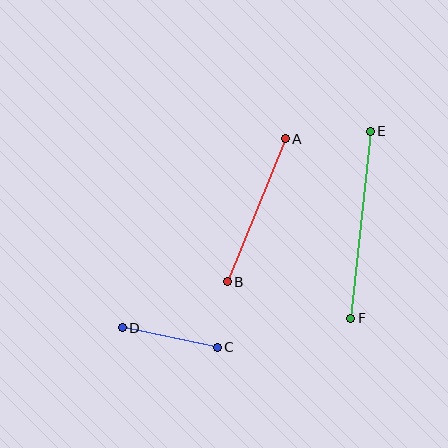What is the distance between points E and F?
The distance is approximately 188 pixels.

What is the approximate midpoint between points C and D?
The midpoint is at approximately (170, 338) pixels.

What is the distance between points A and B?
The distance is approximately 154 pixels.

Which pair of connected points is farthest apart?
Points E and F are farthest apart.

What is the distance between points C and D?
The distance is approximately 97 pixels.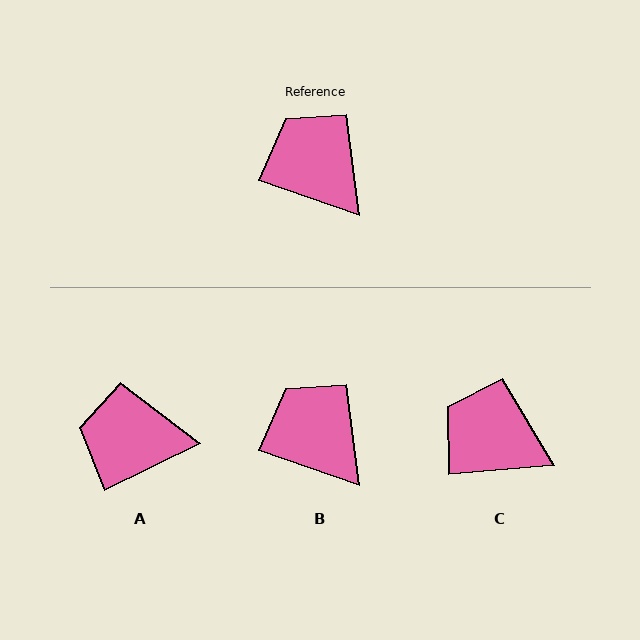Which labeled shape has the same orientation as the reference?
B.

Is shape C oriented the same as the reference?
No, it is off by about 24 degrees.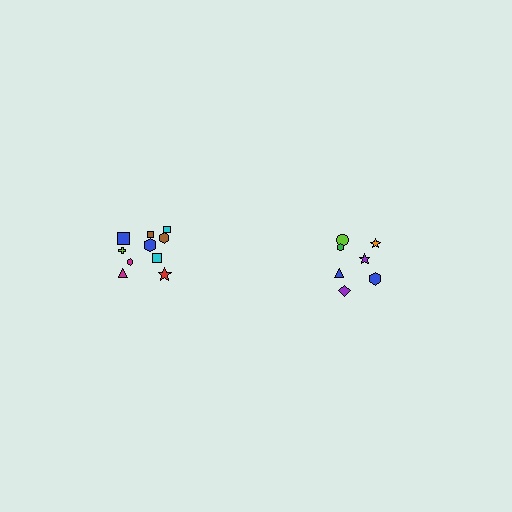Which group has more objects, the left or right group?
The left group.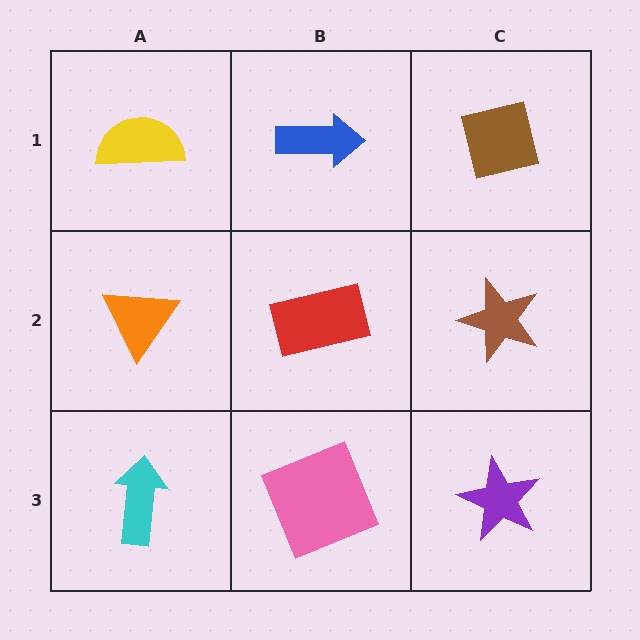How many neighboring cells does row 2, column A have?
3.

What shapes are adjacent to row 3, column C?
A brown star (row 2, column C), a pink square (row 3, column B).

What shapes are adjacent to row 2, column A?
A yellow semicircle (row 1, column A), a cyan arrow (row 3, column A), a red rectangle (row 2, column B).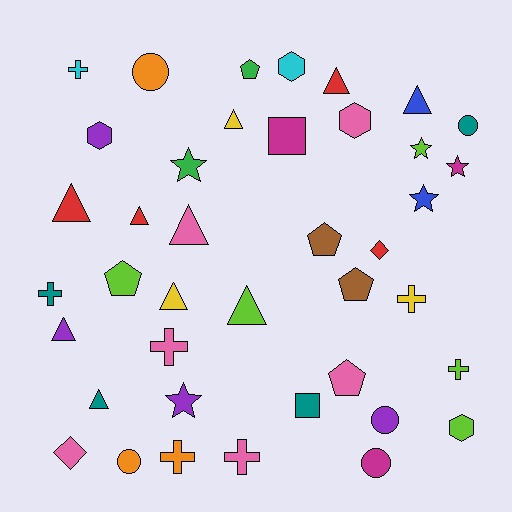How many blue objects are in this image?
There are 2 blue objects.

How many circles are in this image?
There are 5 circles.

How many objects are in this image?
There are 40 objects.